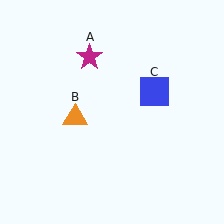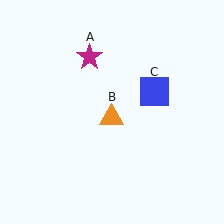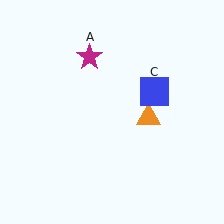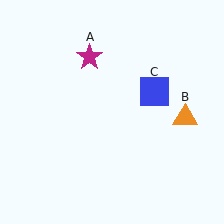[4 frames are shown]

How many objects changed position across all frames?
1 object changed position: orange triangle (object B).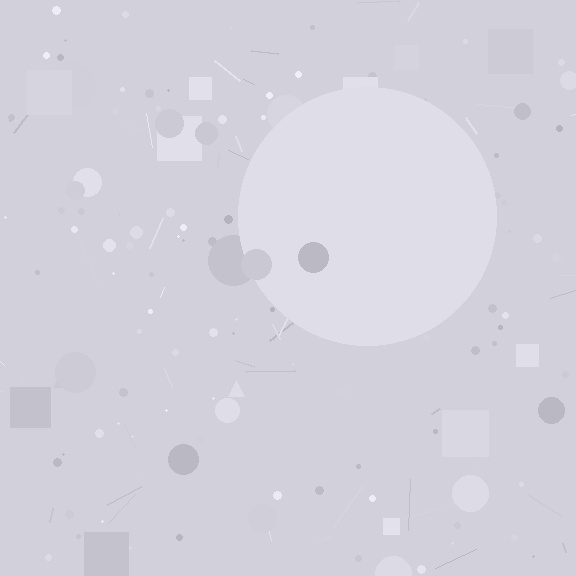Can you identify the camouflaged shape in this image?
The camouflaged shape is a circle.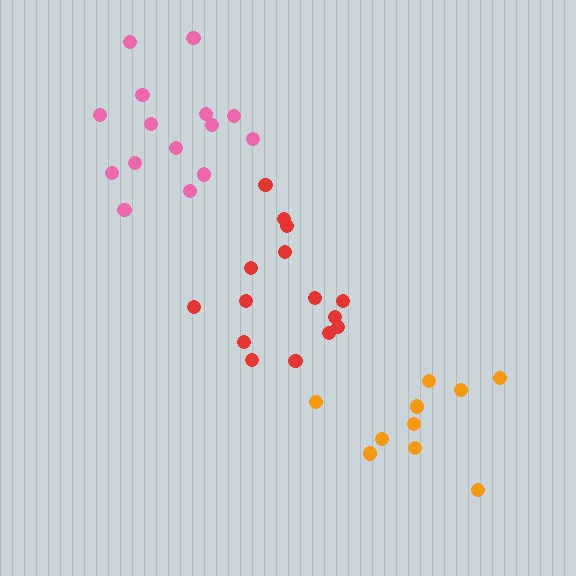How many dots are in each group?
Group 1: 10 dots, Group 2: 15 dots, Group 3: 15 dots (40 total).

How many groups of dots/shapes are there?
There are 3 groups.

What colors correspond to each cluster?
The clusters are colored: orange, red, pink.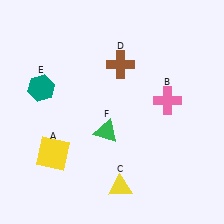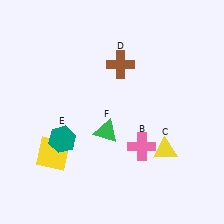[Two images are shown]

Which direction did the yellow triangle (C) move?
The yellow triangle (C) moved right.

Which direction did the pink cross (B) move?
The pink cross (B) moved down.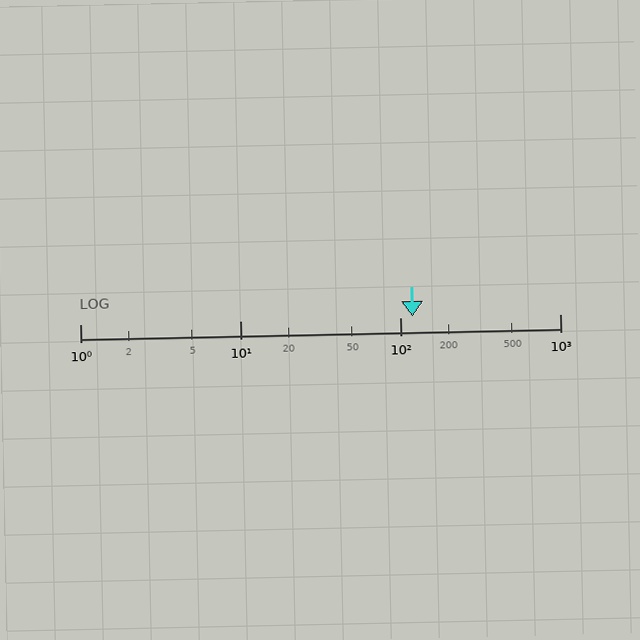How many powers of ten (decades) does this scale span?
The scale spans 3 decades, from 1 to 1000.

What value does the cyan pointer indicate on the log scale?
The pointer indicates approximately 120.